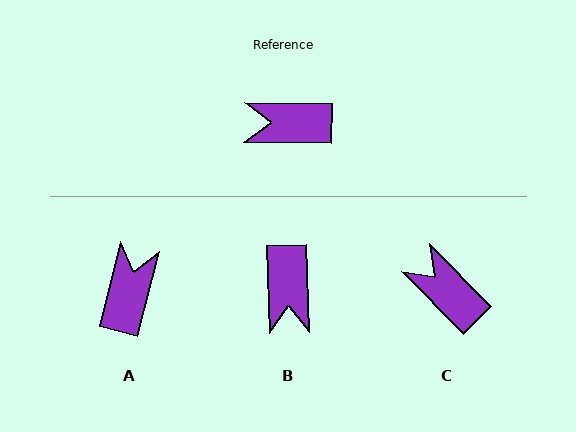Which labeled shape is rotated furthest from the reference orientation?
A, about 103 degrees away.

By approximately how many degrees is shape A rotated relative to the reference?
Approximately 103 degrees clockwise.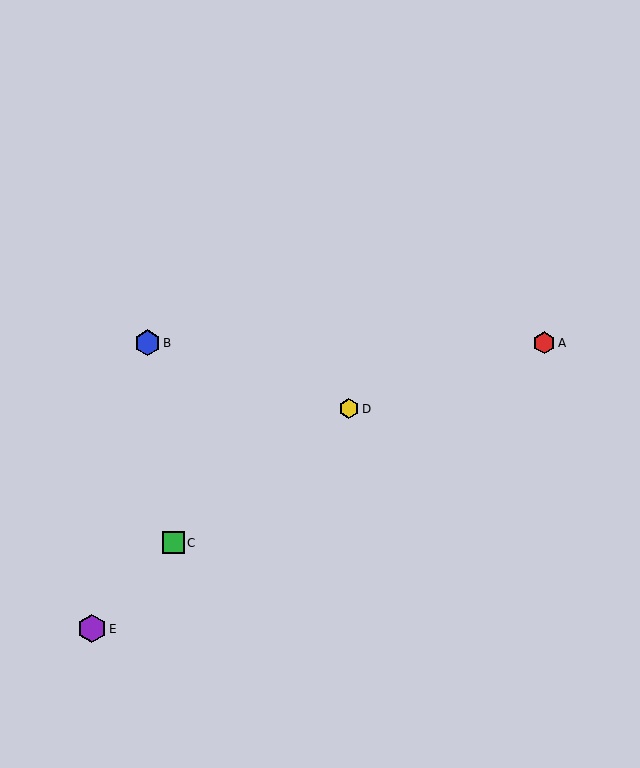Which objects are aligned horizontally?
Objects A, B are aligned horizontally.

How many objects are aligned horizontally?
2 objects (A, B) are aligned horizontally.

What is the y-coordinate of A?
Object A is at y≈343.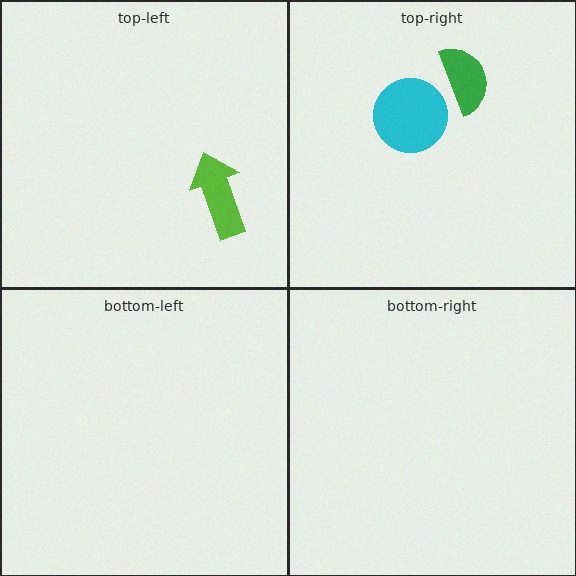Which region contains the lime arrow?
The top-left region.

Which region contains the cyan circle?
The top-right region.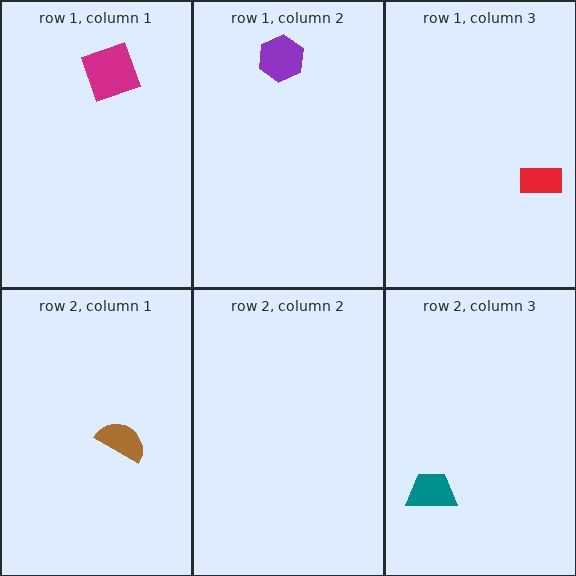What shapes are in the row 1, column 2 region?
The purple hexagon.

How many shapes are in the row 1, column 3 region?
1.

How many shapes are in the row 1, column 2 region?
1.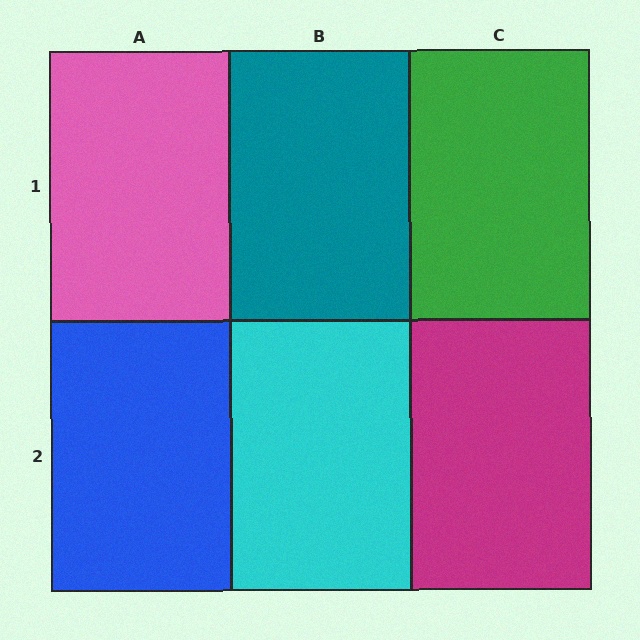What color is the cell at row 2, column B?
Cyan.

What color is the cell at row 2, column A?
Blue.